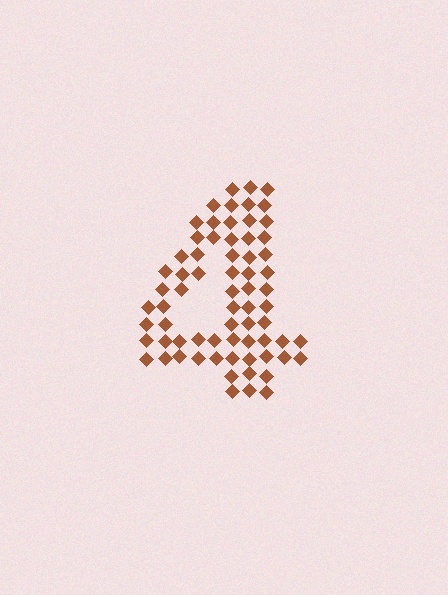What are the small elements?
The small elements are diamonds.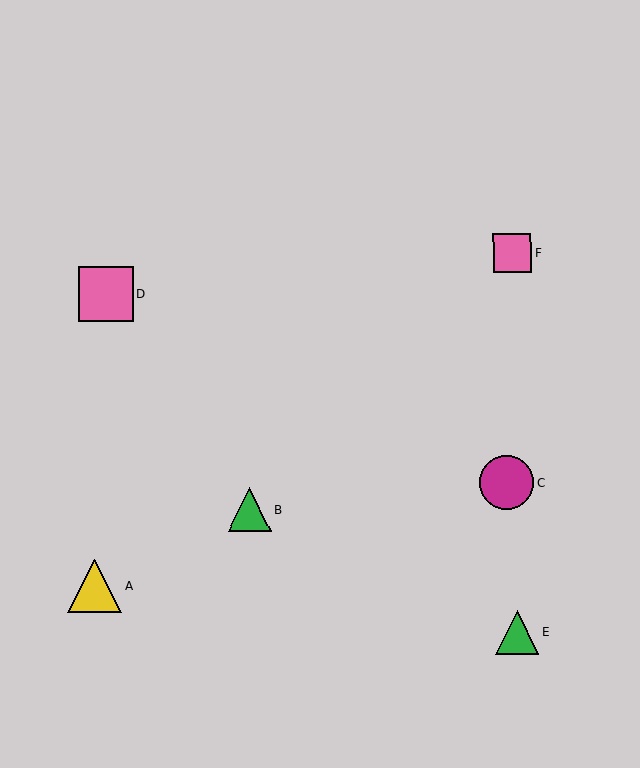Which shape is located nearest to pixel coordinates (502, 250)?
The pink square (labeled F) at (512, 253) is nearest to that location.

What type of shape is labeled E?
Shape E is a green triangle.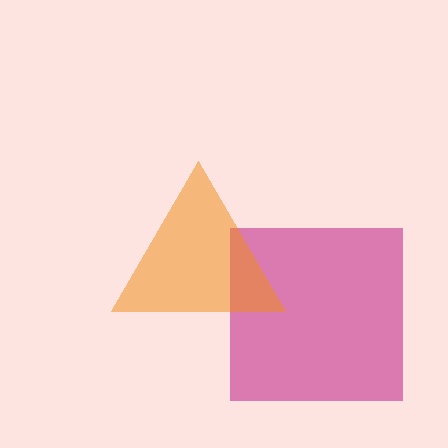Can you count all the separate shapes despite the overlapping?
Yes, there are 2 separate shapes.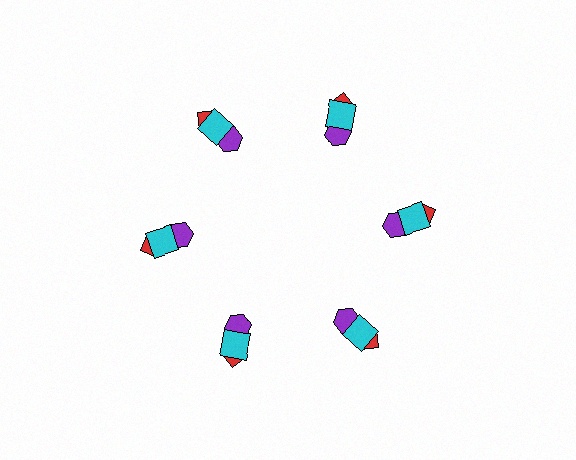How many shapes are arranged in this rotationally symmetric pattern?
There are 18 shapes, arranged in 6 groups of 3.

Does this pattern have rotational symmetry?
Yes, this pattern has 6-fold rotational symmetry. It looks the same after rotating 60 degrees around the center.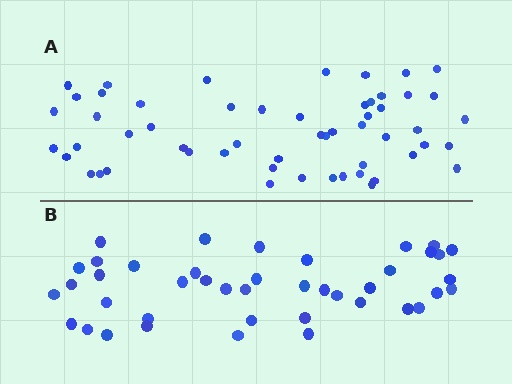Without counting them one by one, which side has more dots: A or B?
Region A (the top region) has more dots.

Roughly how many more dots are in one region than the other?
Region A has approximately 15 more dots than region B.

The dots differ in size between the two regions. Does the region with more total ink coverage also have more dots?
No. Region B has more total ink coverage because its dots are larger, but region A actually contains more individual dots. Total area can be misleading — the number of items is what matters here.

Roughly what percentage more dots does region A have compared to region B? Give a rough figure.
About 30% more.